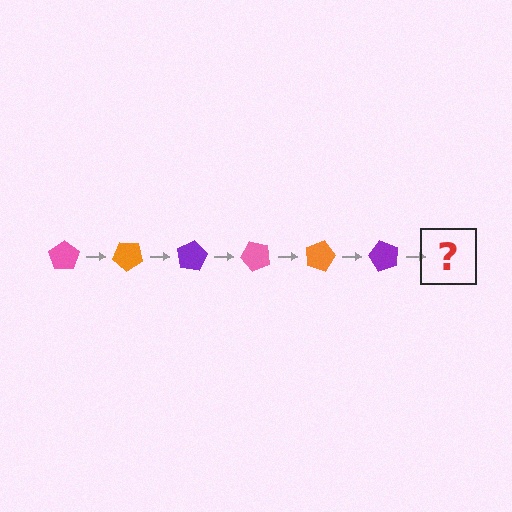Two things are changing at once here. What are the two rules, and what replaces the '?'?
The two rules are that it rotates 40 degrees each step and the color cycles through pink, orange, and purple. The '?' should be a pink pentagon, rotated 240 degrees from the start.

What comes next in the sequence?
The next element should be a pink pentagon, rotated 240 degrees from the start.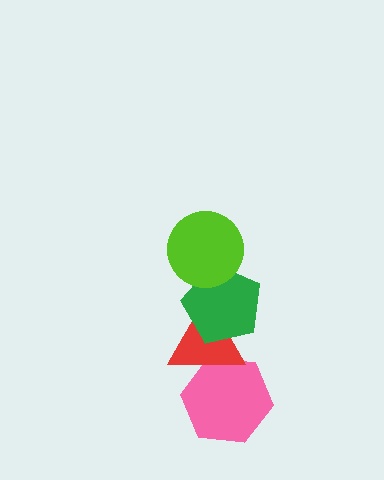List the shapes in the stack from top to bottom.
From top to bottom: the lime circle, the green pentagon, the red triangle, the pink hexagon.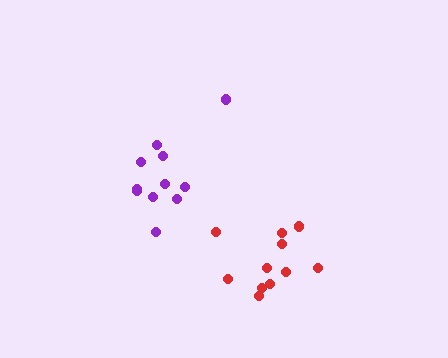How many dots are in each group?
Group 1: 11 dots, Group 2: 11 dots (22 total).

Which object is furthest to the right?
The red cluster is rightmost.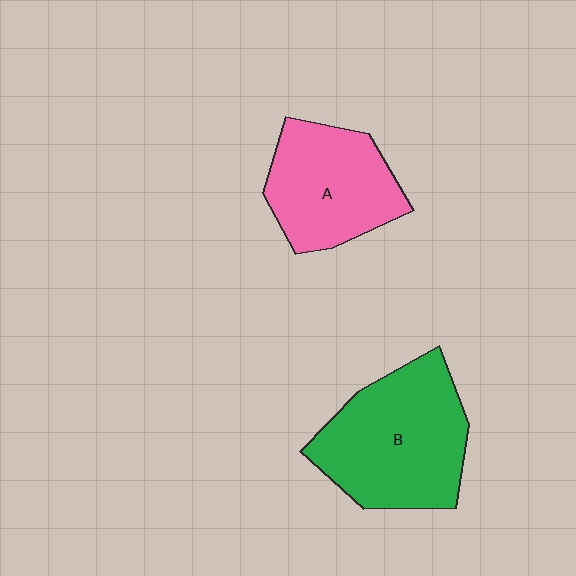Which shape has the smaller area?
Shape A (pink).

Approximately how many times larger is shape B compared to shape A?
Approximately 1.3 times.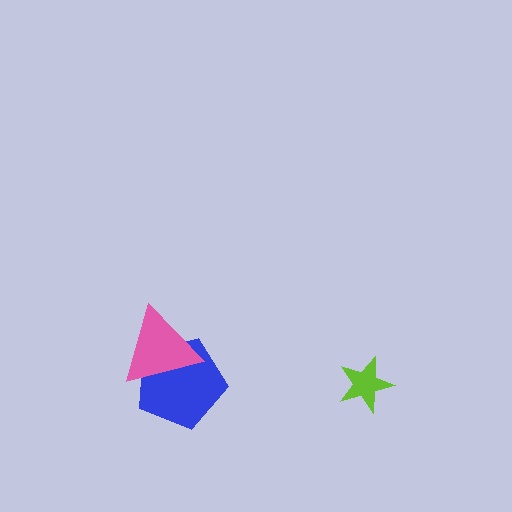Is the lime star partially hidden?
No, no other shape covers it.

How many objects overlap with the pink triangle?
1 object overlaps with the pink triangle.